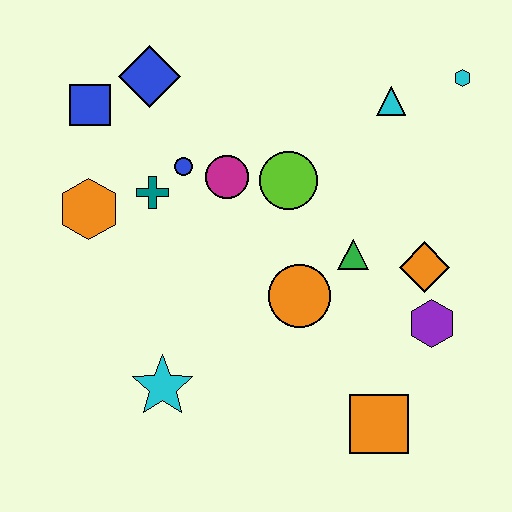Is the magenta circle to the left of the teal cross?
No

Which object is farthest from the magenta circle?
The orange square is farthest from the magenta circle.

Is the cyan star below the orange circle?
Yes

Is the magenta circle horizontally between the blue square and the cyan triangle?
Yes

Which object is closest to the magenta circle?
The blue circle is closest to the magenta circle.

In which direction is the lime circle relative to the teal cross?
The lime circle is to the right of the teal cross.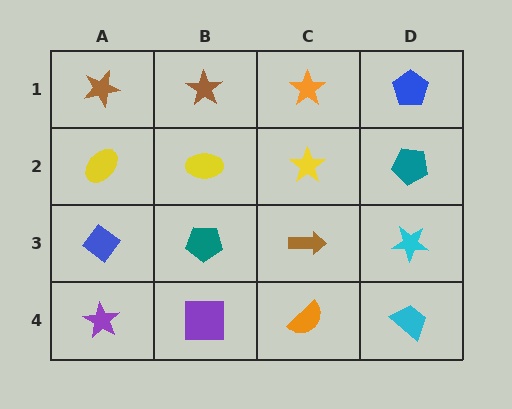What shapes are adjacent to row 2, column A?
A brown star (row 1, column A), a blue diamond (row 3, column A), a yellow ellipse (row 2, column B).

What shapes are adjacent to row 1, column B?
A yellow ellipse (row 2, column B), a brown star (row 1, column A), an orange star (row 1, column C).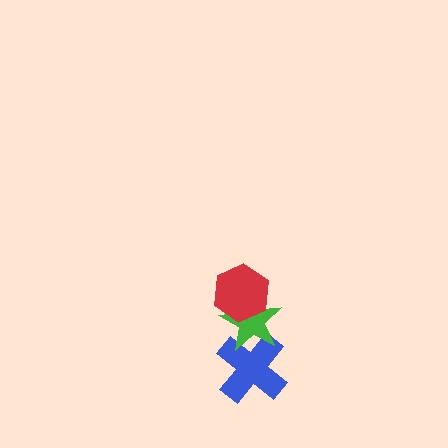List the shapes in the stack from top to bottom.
From top to bottom: the red hexagon, the green star, the blue cross.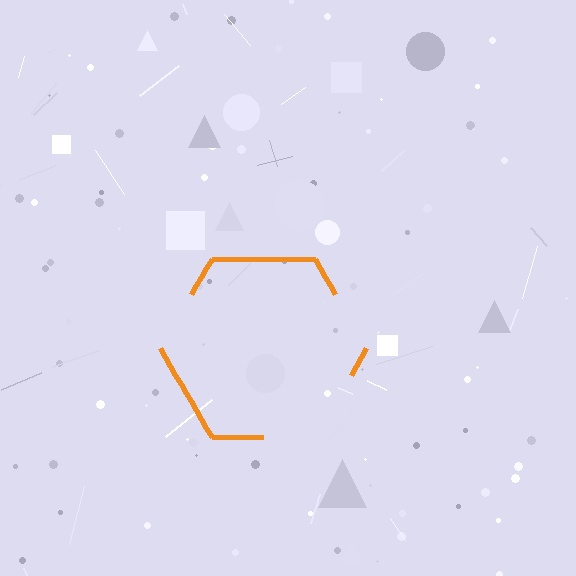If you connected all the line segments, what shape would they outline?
They would outline a hexagon.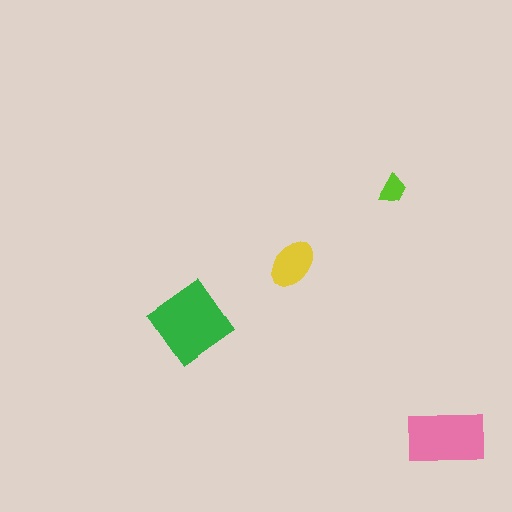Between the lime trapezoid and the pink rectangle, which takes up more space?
The pink rectangle.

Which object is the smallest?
The lime trapezoid.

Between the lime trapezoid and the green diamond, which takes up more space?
The green diamond.